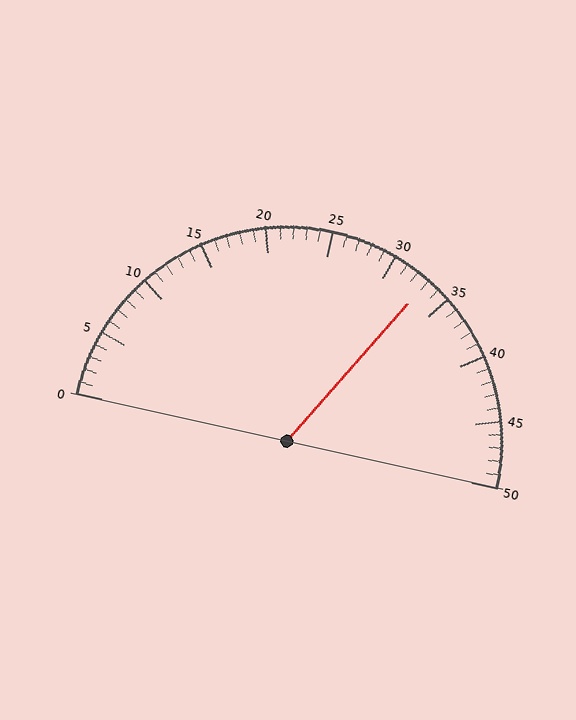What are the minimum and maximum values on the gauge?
The gauge ranges from 0 to 50.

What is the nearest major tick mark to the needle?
The nearest major tick mark is 35.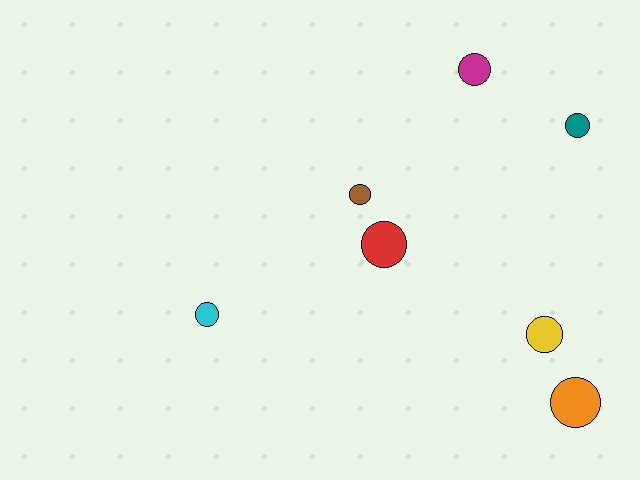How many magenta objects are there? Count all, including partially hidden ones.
There is 1 magenta object.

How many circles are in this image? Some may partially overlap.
There are 7 circles.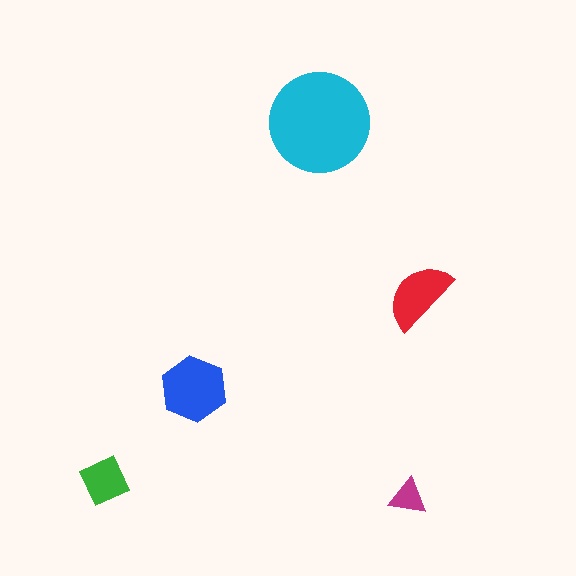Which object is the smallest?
The magenta triangle.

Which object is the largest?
The cyan circle.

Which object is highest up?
The cyan circle is topmost.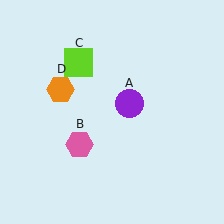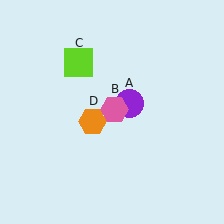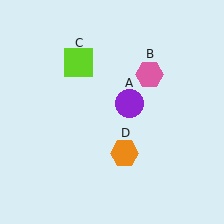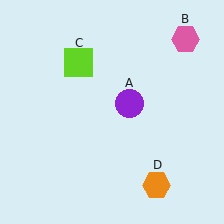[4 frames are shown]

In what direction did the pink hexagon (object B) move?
The pink hexagon (object B) moved up and to the right.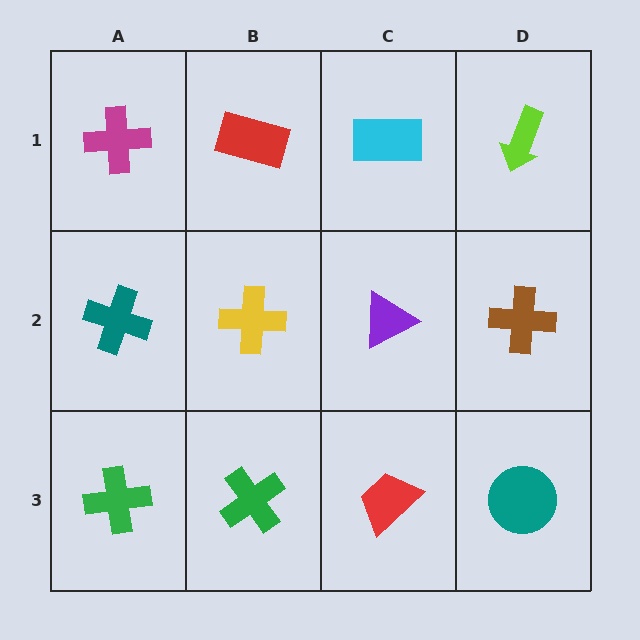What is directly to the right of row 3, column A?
A green cross.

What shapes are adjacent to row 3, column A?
A teal cross (row 2, column A), a green cross (row 3, column B).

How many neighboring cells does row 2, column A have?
3.